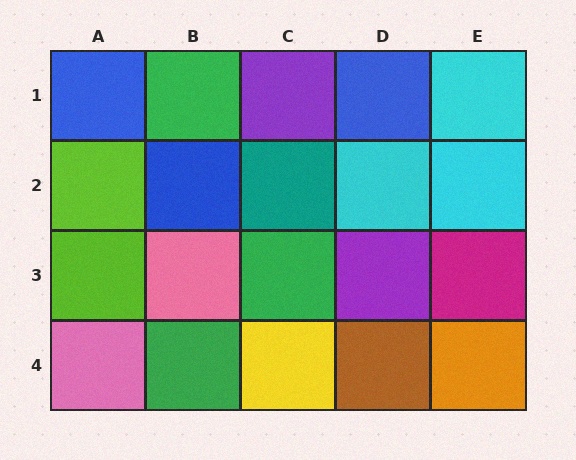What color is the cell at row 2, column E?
Cyan.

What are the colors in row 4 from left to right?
Pink, green, yellow, brown, orange.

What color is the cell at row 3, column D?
Purple.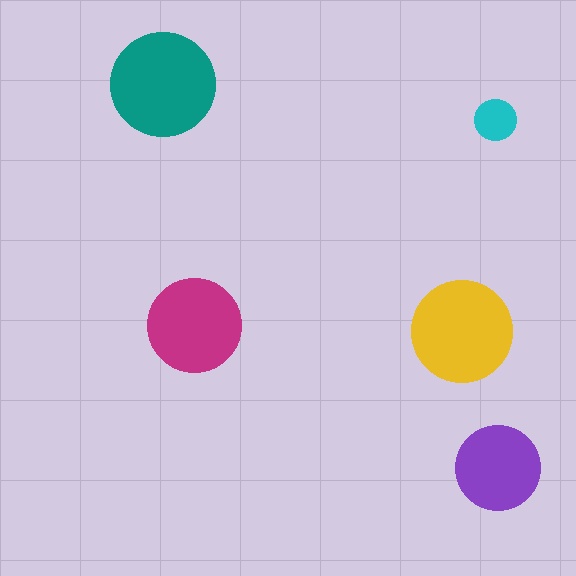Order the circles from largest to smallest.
the teal one, the yellow one, the magenta one, the purple one, the cyan one.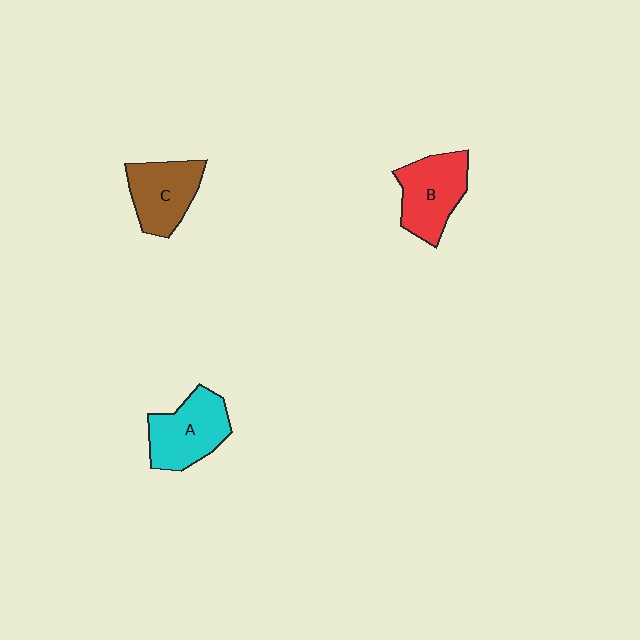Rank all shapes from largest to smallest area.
From largest to smallest: A (cyan), B (red), C (brown).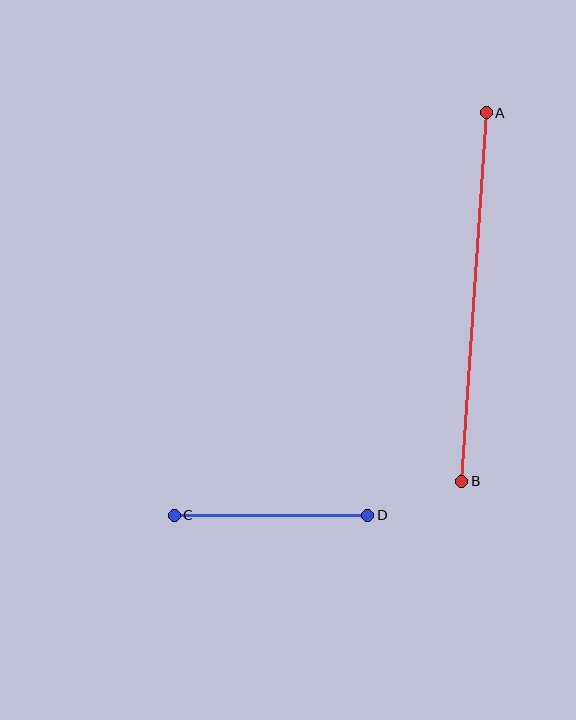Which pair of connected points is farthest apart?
Points A and B are farthest apart.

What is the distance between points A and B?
The distance is approximately 370 pixels.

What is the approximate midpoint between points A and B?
The midpoint is at approximately (474, 297) pixels.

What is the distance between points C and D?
The distance is approximately 193 pixels.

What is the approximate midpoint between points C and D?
The midpoint is at approximately (271, 515) pixels.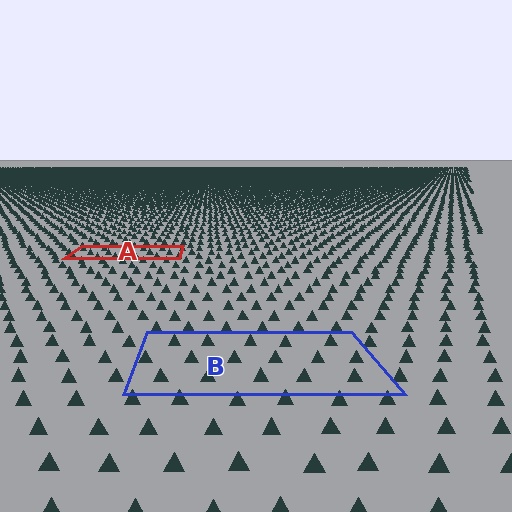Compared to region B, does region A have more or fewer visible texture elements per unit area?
Region A has more texture elements per unit area — they are packed more densely because it is farther away.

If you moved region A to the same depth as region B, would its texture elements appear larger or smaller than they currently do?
They would appear larger. At a closer depth, the same texture elements are projected at a bigger on-screen size.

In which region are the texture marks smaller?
The texture marks are smaller in region A, because it is farther away.